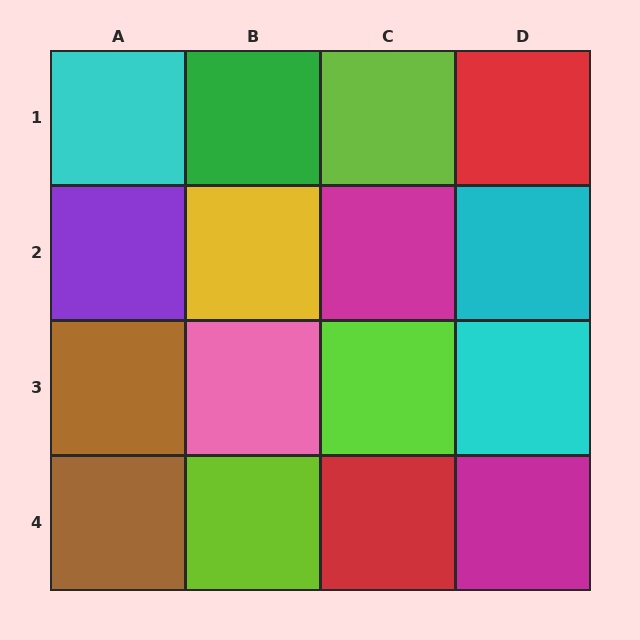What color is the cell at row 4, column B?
Lime.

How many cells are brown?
2 cells are brown.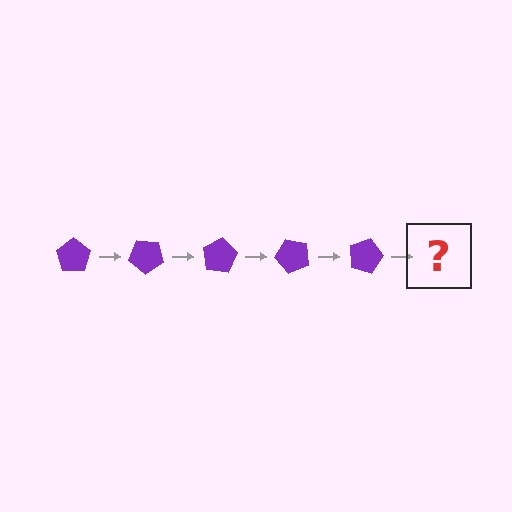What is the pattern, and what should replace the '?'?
The pattern is that the pentagon rotates 40 degrees each step. The '?' should be a purple pentagon rotated 200 degrees.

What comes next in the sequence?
The next element should be a purple pentagon rotated 200 degrees.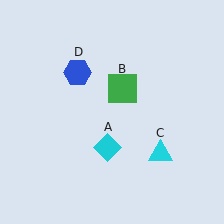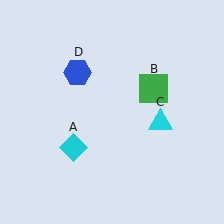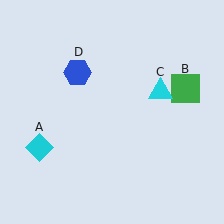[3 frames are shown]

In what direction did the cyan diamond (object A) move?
The cyan diamond (object A) moved left.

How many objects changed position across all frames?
3 objects changed position: cyan diamond (object A), green square (object B), cyan triangle (object C).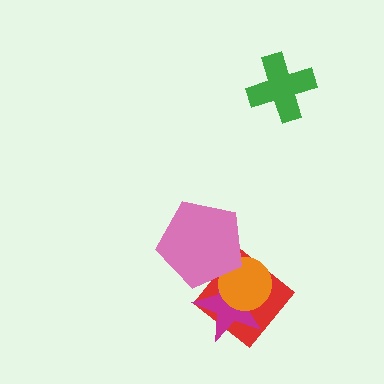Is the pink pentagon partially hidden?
No, no other shape covers it.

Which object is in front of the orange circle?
The pink pentagon is in front of the orange circle.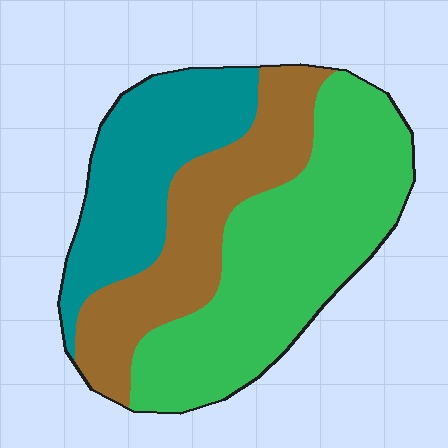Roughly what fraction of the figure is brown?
Brown takes up about one quarter (1/4) of the figure.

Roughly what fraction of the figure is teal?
Teal takes up about one quarter (1/4) of the figure.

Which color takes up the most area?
Green, at roughly 45%.